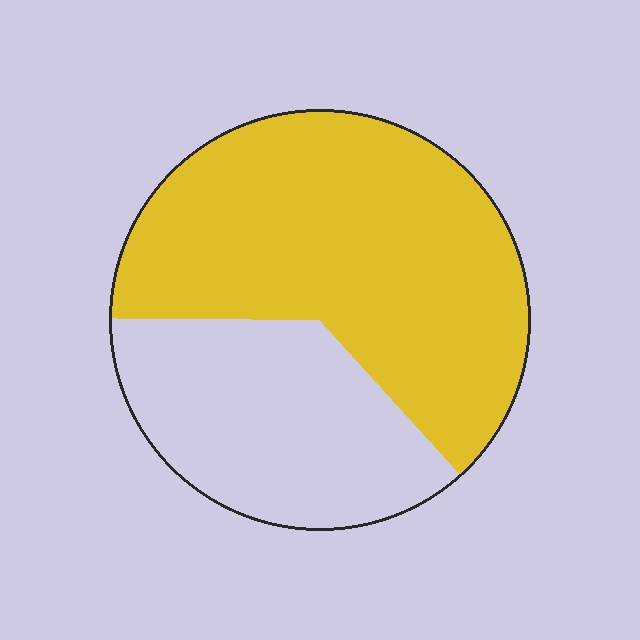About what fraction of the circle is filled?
About five eighths (5/8).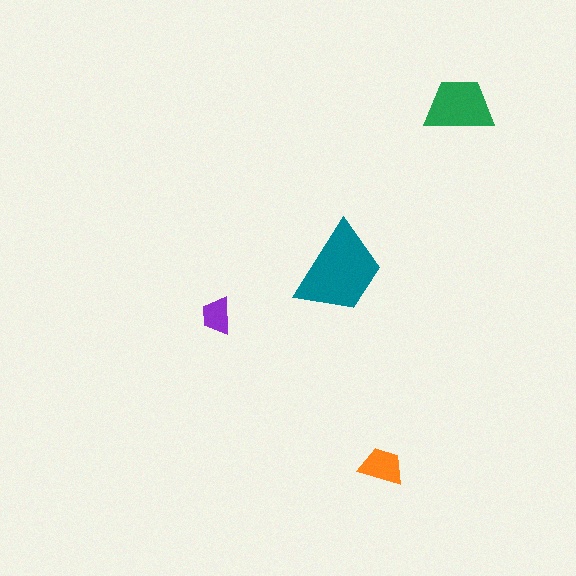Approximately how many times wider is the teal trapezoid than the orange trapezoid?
About 2 times wider.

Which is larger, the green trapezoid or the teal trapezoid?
The teal one.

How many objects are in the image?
There are 4 objects in the image.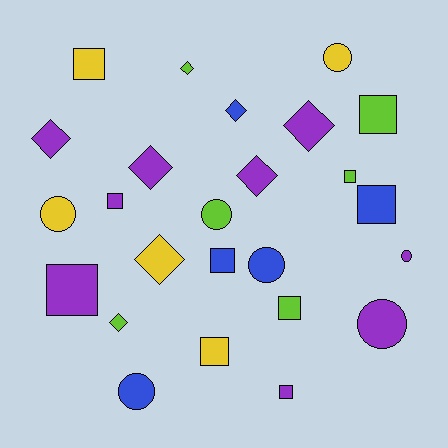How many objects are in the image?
There are 25 objects.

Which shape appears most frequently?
Square, with 10 objects.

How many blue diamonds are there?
There is 1 blue diamond.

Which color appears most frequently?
Purple, with 9 objects.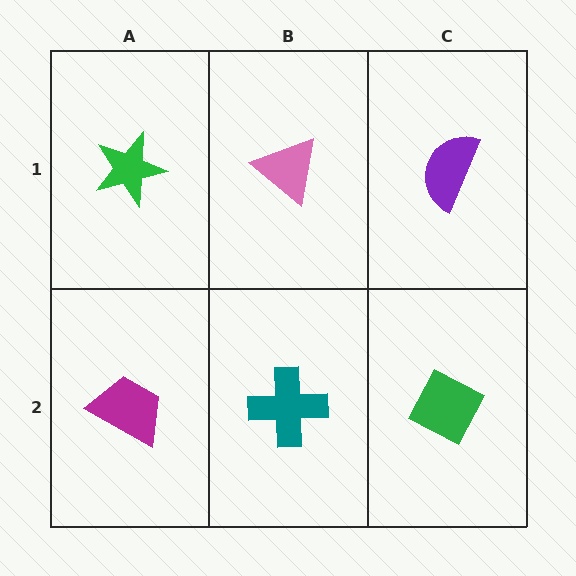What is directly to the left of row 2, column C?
A teal cross.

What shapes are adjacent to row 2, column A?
A green star (row 1, column A), a teal cross (row 2, column B).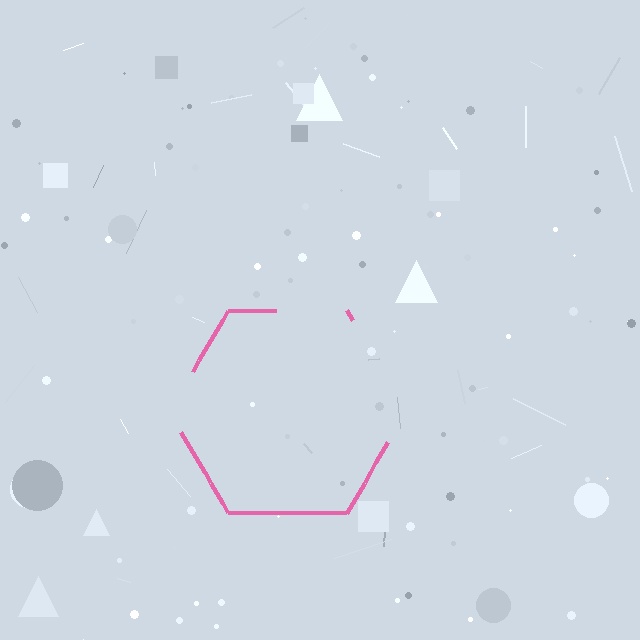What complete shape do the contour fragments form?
The contour fragments form a hexagon.